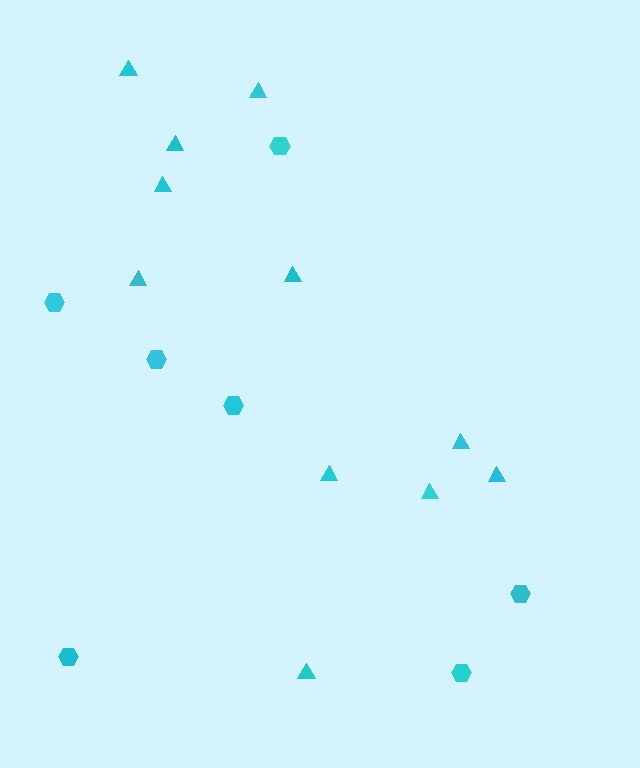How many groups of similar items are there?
There are 2 groups: one group of triangles (11) and one group of hexagons (7).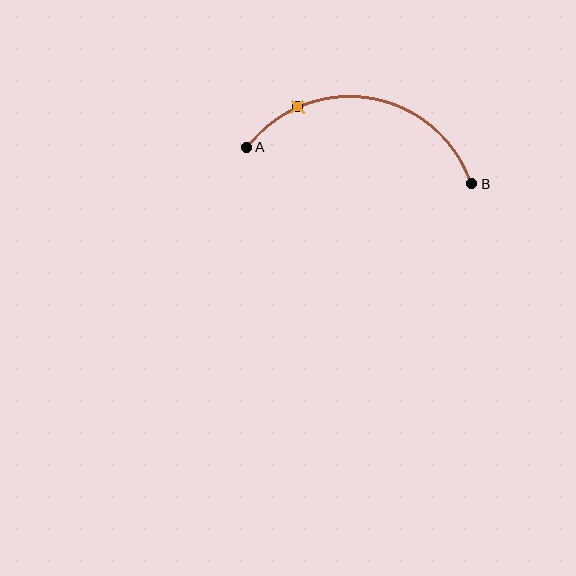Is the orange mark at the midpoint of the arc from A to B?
No. The orange mark lies on the arc but is closer to endpoint A. The arc midpoint would be at the point on the curve equidistant along the arc from both A and B.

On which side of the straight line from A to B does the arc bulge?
The arc bulges above the straight line connecting A and B.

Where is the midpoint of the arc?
The arc midpoint is the point on the curve farthest from the straight line joining A and B. It sits above that line.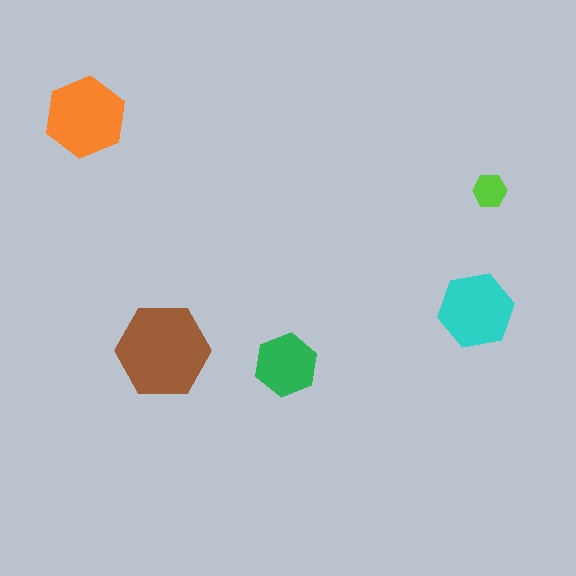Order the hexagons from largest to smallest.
the brown one, the orange one, the cyan one, the green one, the lime one.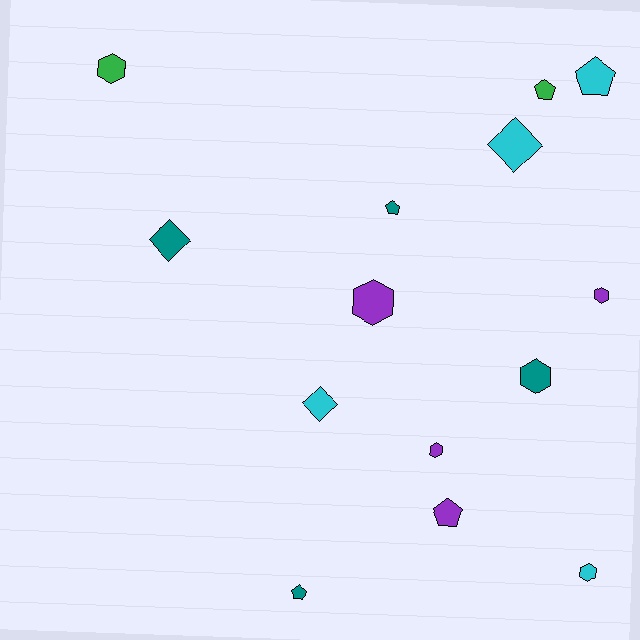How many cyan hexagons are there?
There is 1 cyan hexagon.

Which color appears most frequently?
Teal, with 4 objects.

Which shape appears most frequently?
Hexagon, with 6 objects.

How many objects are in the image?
There are 14 objects.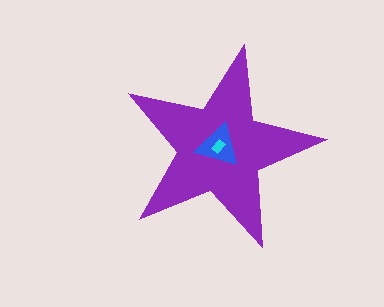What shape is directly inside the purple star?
The blue triangle.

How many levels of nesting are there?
3.